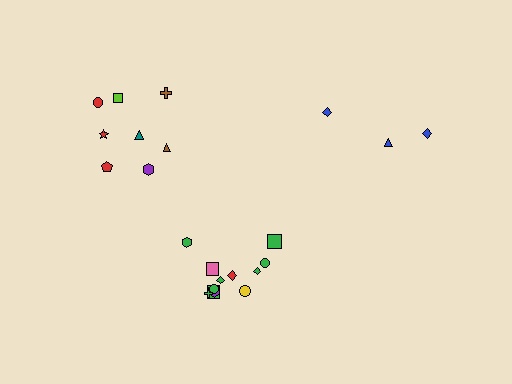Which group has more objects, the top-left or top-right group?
The top-left group.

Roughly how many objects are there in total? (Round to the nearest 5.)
Roughly 25 objects in total.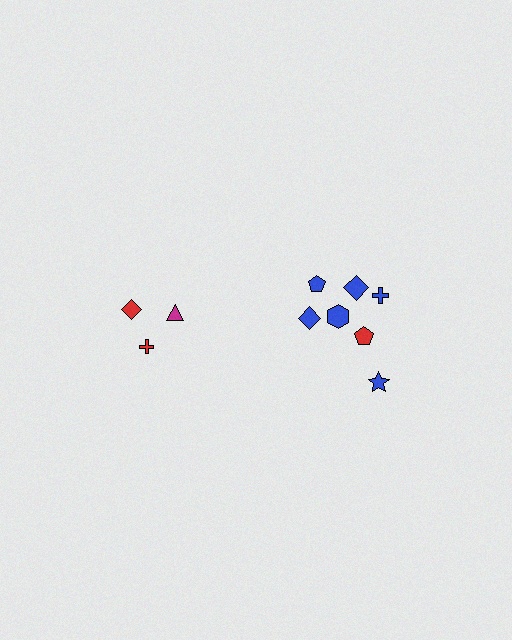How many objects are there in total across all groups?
There are 10 objects.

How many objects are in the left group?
There are 3 objects.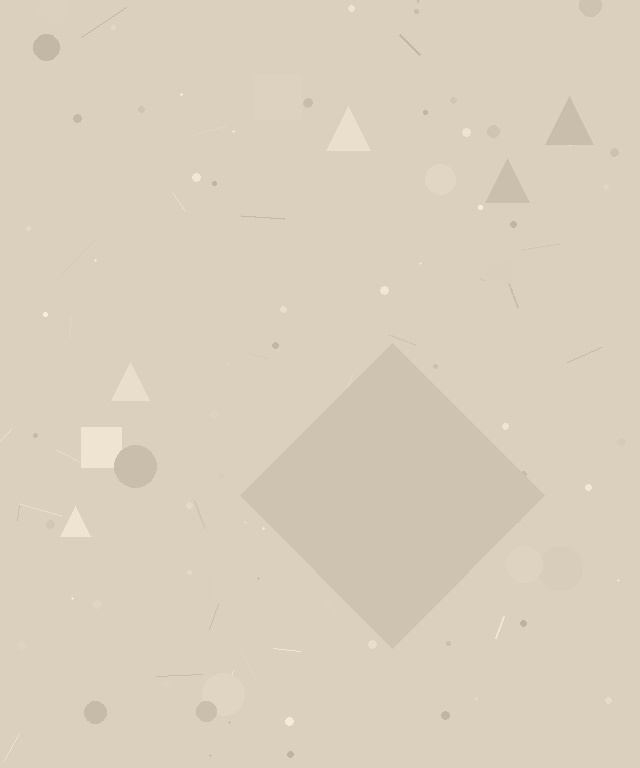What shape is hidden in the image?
A diamond is hidden in the image.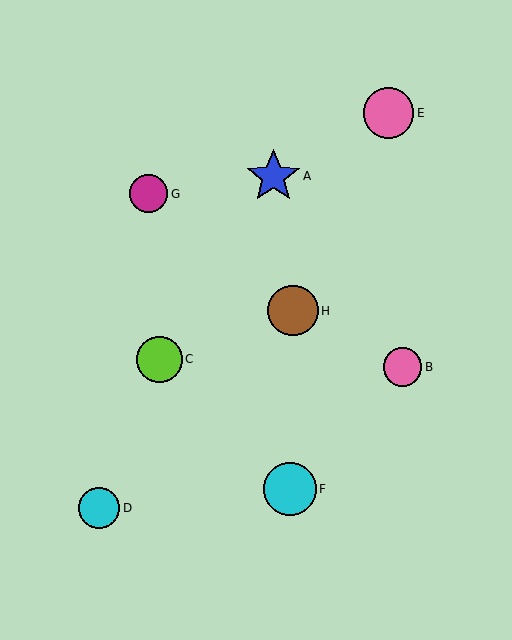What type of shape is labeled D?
Shape D is a cyan circle.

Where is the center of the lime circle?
The center of the lime circle is at (159, 359).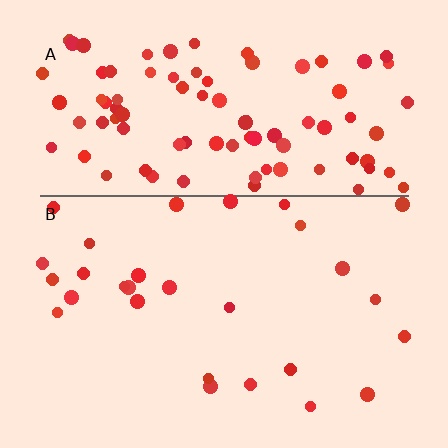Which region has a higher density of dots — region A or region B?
A (the top).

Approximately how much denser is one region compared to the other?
Approximately 3.4× — region A over region B.